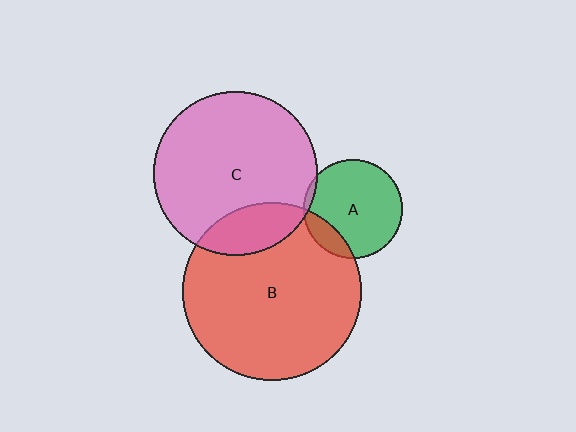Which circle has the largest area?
Circle B (red).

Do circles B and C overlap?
Yes.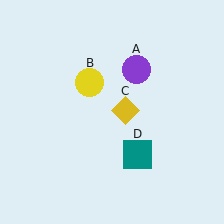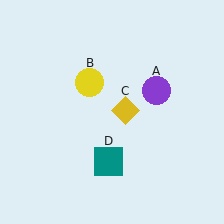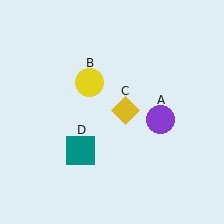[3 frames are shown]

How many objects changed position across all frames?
2 objects changed position: purple circle (object A), teal square (object D).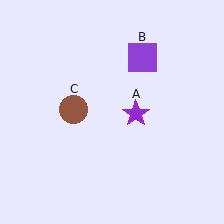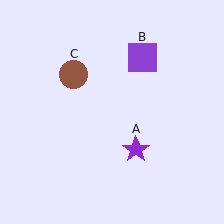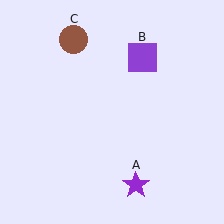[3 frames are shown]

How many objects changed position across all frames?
2 objects changed position: purple star (object A), brown circle (object C).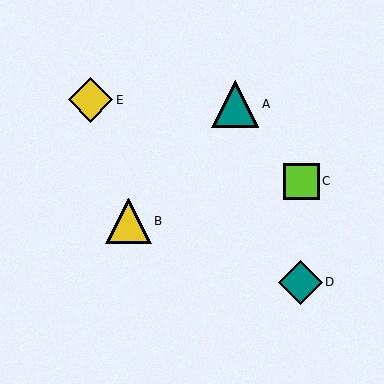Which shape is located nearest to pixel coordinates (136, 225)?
The yellow triangle (labeled B) at (128, 221) is nearest to that location.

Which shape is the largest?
The teal triangle (labeled A) is the largest.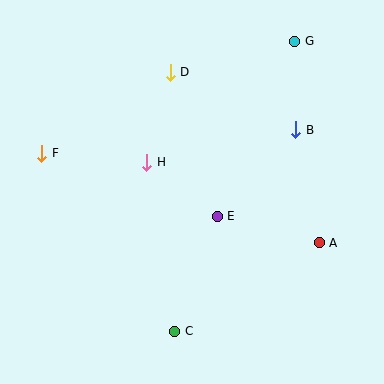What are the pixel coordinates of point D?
Point D is at (170, 72).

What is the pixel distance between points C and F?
The distance between C and F is 222 pixels.